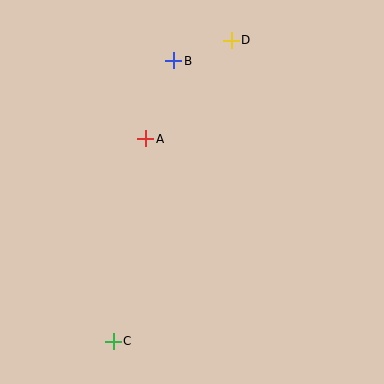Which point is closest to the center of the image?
Point A at (146, 139) is closest to the center.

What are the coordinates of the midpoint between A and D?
The midpoint between A and D is at (189, 90).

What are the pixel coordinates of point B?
Point B is at (174, 61).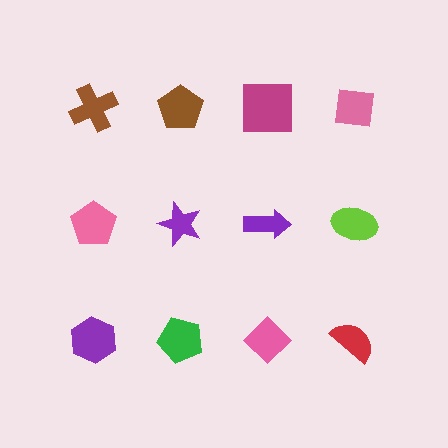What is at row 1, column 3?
A magenta square.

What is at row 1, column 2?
A brown pentagon.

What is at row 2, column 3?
A purple arrow.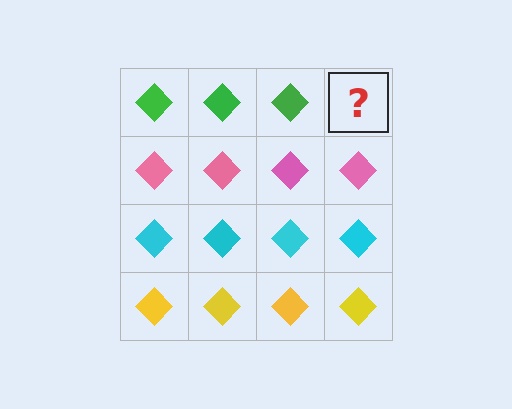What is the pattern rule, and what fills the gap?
The rule is that each row has a consistent color. The gap should be filled with a green diamond.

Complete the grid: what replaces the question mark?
The question mark should be replaced with a green diamond.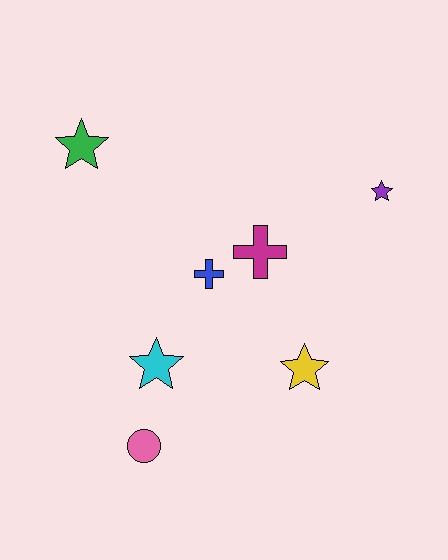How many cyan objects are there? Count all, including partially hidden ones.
There is 1 cyan object.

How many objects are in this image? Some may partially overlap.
There are 7 objects.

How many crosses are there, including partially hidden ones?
There are 2 crosses.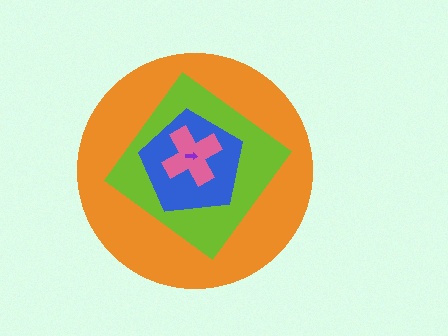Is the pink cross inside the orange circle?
Yes.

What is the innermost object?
The purple arrow.